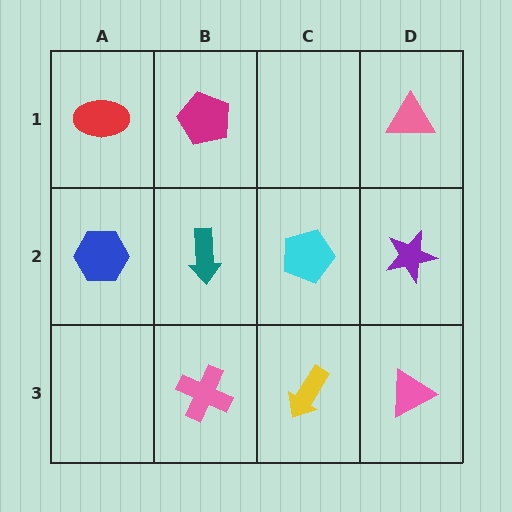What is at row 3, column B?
A pink cross.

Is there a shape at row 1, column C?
No, that cell is empty.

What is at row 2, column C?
A cyan pentagon.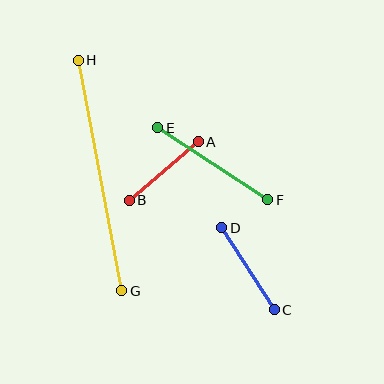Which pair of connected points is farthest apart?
Points G and H are farthest apart.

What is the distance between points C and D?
The distance is approximately 97 pixels.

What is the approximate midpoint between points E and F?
The midpoint is at approximately (213, 164) pixels.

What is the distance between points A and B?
The distance is approximately 90 pixels.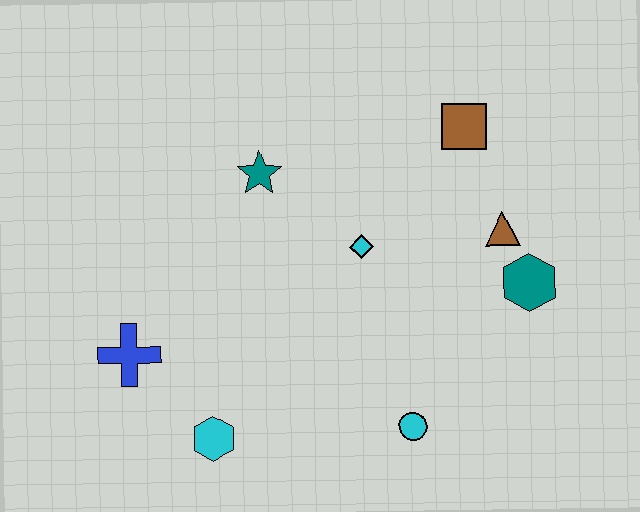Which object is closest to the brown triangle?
The teal hexagon is closest to the brown triangle.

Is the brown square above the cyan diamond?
Yes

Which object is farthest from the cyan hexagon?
The brown square is farthest from the cyan hexagon.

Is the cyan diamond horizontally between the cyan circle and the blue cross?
Yes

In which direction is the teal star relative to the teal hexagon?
The teal star is to the left of the teal hexagon.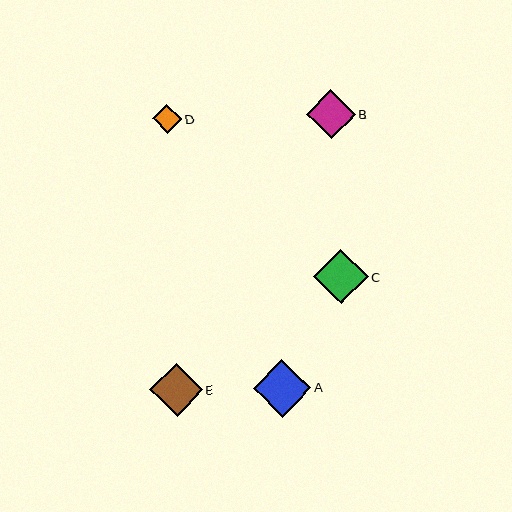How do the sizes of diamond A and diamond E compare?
Diamond A and diamond E are approximately the same size.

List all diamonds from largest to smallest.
From largest to smallest: A, C, E, B, D.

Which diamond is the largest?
Diamond A is the largest with a size of approximately 57 pixels.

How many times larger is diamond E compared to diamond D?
Diamond E is approximately 1.9 times the size of diamond D.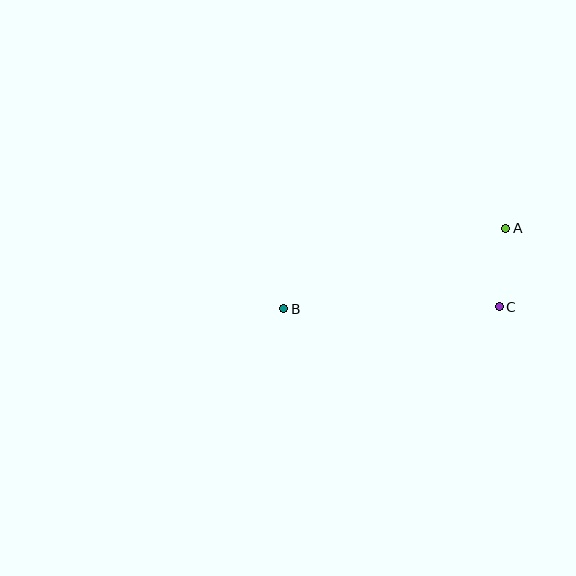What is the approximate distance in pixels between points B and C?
The distance between B and C is approximately 215 pixels.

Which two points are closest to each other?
Points A and C are closest to each other.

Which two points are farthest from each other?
Points A and B are farthest from each other.